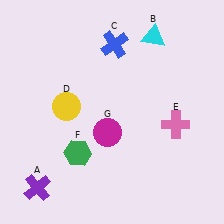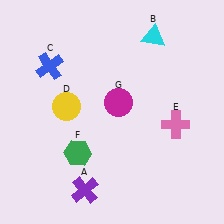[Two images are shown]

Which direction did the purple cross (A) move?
The purple cross (A) moved right.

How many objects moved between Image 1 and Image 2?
3 objects moved between the two images.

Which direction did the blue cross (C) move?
The blue cross (C) moved left.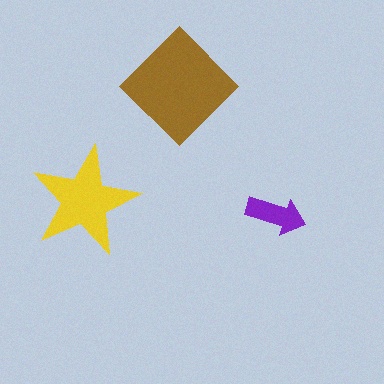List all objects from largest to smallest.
The brown diamond, the yellow star, the purple arrow.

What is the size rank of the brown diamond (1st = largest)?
1st.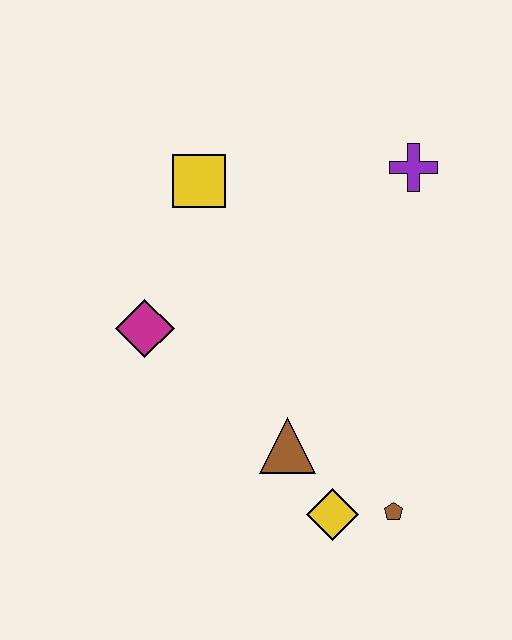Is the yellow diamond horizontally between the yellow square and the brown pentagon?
Yes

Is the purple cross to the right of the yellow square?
Yes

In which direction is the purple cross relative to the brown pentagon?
The purple cross is above the brown pentagon.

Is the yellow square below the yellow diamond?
No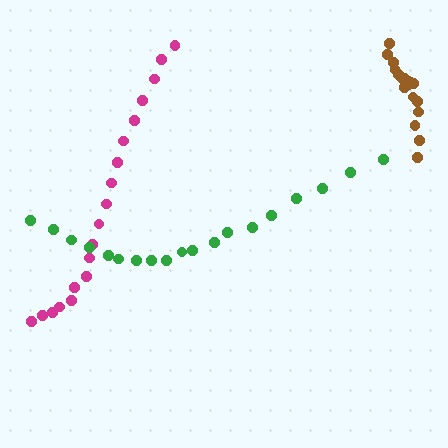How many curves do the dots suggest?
There are 3 distinct paths.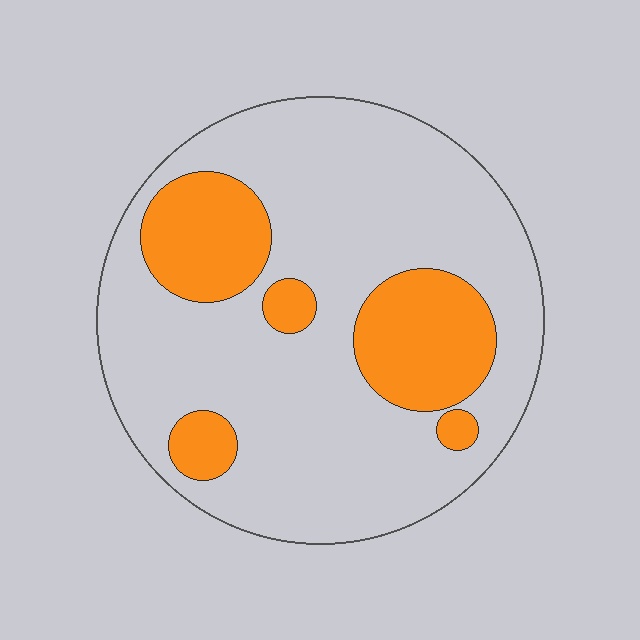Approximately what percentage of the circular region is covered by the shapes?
Approximately 25%.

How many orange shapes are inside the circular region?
5.